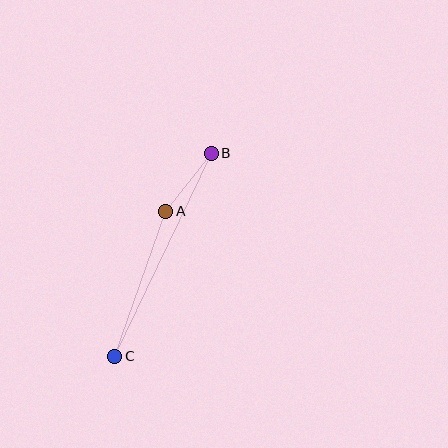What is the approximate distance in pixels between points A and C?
The distance between A and C is approximately 154 pixels.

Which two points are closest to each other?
Points A and B are closest to each other.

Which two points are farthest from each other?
Points B and C are farthest from each other.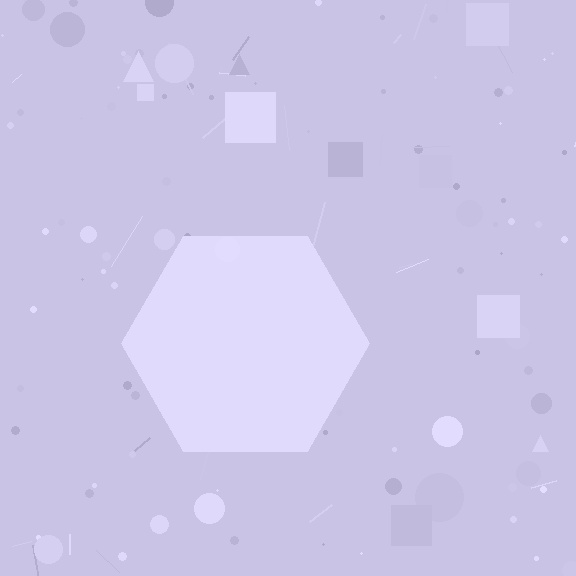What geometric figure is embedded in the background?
A hexagon is embedded in the background.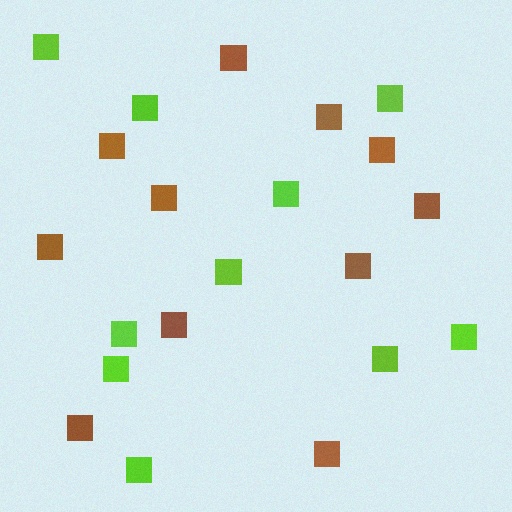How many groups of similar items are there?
There are 2 groups: one group of brown squares (11) and one group of lime squares (10).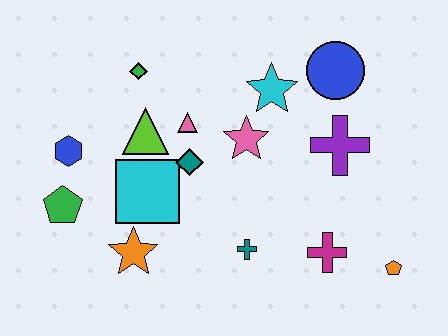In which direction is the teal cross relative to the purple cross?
The teal cross is below the purple cross.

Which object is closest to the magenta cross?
The orange pentagon is closest to the magenta cross.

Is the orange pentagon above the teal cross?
No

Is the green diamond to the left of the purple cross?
Yes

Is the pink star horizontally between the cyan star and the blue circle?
No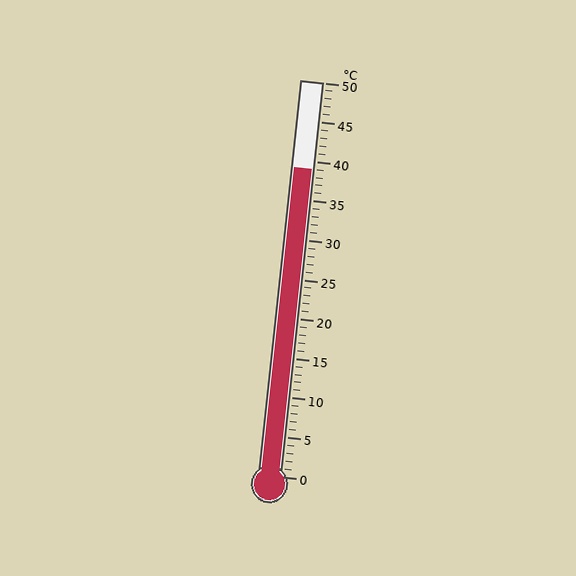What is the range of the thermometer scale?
The thermometer scale ranges from 0°C to 50°C.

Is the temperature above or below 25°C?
The temperature is above 25°C.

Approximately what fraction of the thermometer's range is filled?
The thermometer is filled to approximately 80% of its range.